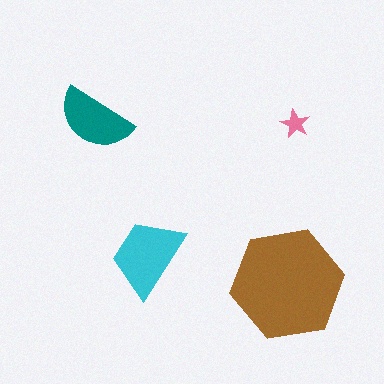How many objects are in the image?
There are 4 objects in the image.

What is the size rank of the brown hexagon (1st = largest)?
1st.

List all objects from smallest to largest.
The pink star, the teal semicircle, the cyan trapezoid, the brown hexagon.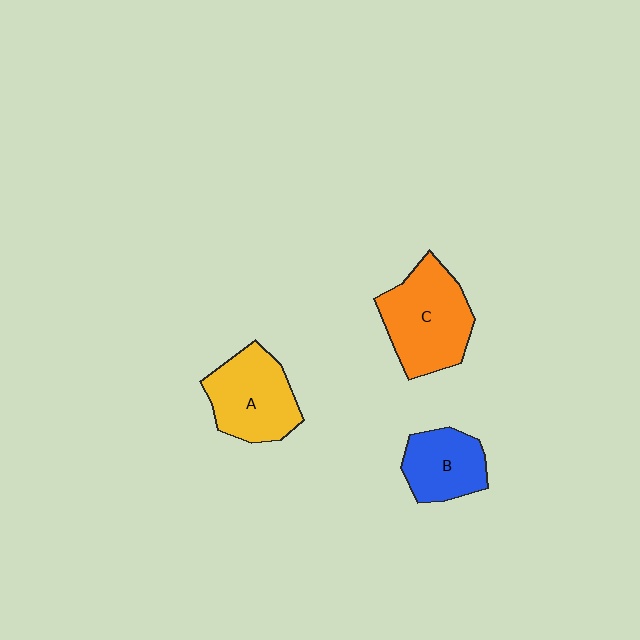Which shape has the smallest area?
Shape B (blue).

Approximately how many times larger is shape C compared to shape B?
Approximately 1.5 times.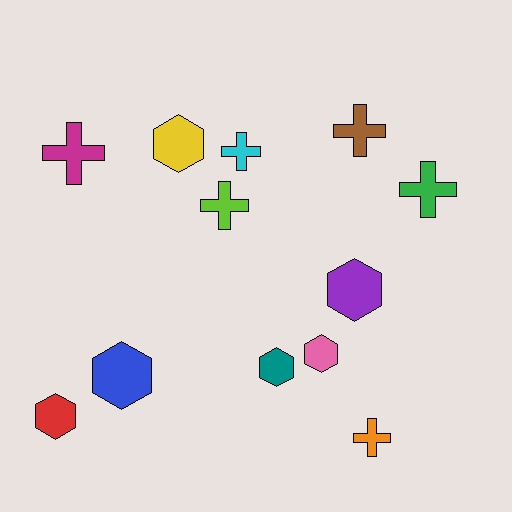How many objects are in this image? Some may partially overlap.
There are 12 objects.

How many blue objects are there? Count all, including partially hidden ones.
There is 1 blue object.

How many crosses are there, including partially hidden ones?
There are 6 crosses.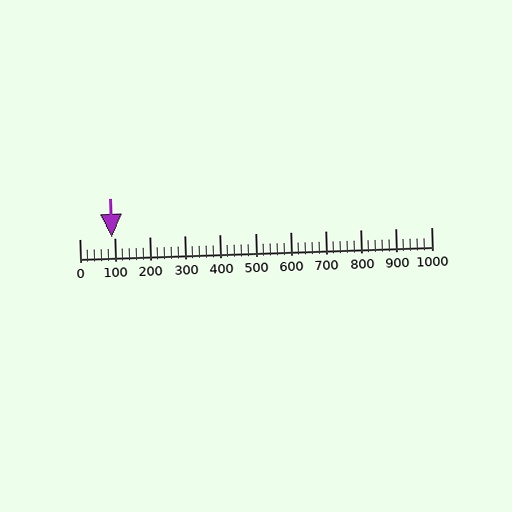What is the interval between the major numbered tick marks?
The major tick marks are spaced 100 units apart.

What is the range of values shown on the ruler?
The ruler shows values from 0 to 1000.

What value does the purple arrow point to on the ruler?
The purple arrow points to approximately 92.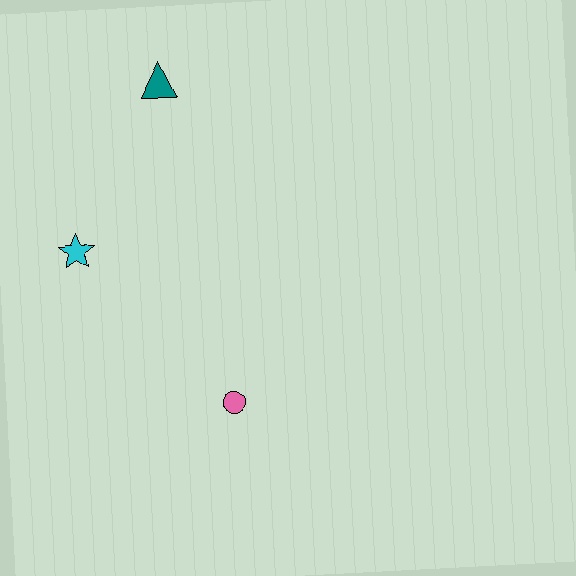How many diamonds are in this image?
There are no diamonds.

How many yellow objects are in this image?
There are no yellow objects.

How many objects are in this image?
There are 3 objects.